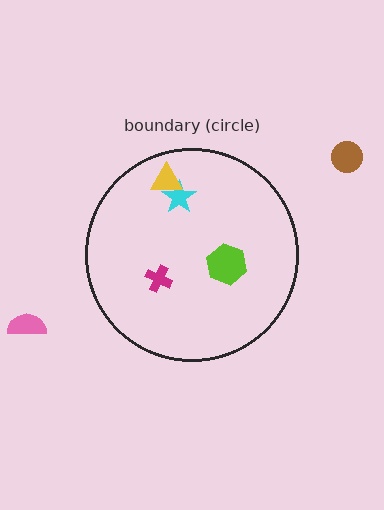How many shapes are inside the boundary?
4 inside, 2 outside.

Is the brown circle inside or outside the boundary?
Outside.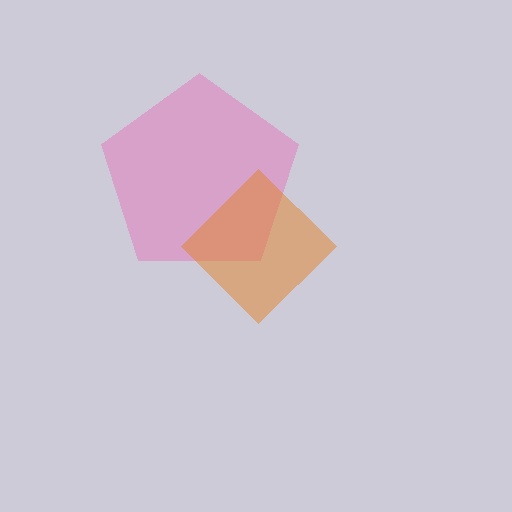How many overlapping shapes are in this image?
There are 2 overlapping shapes in the image.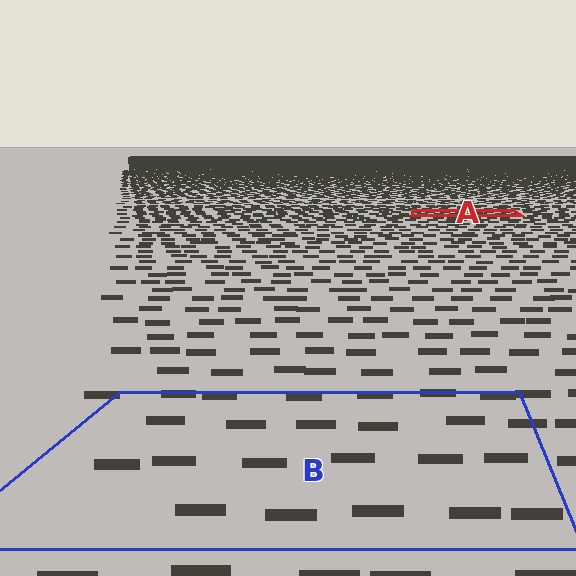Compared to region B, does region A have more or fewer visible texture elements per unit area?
Region A has more texture elements per unit area — they are packed more densely because it is farther away.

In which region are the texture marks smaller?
The texture marks are smaller in region A, because it is farther away.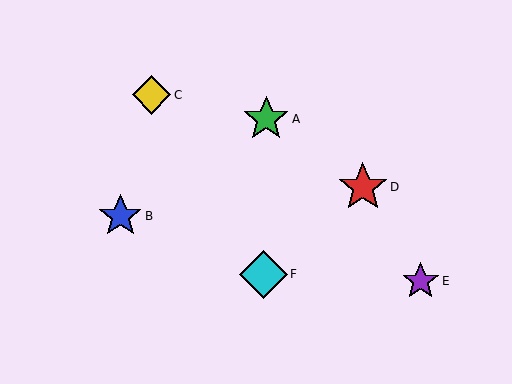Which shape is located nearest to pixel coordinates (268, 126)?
The green star (labeled A) at (266, 119) is nearest to that location.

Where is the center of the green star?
The center of the green star is at (266, 119).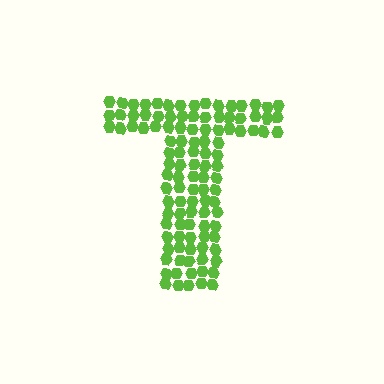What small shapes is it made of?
It is made of small hexagons.